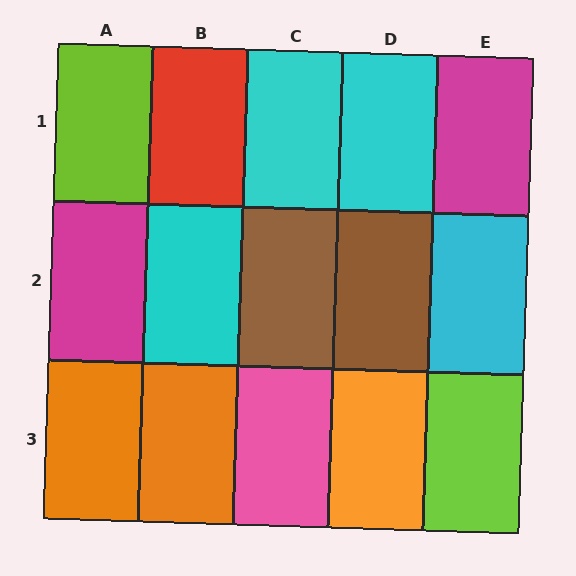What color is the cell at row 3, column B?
Orange.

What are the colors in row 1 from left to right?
Lime, red, cyan, cyan, magenta.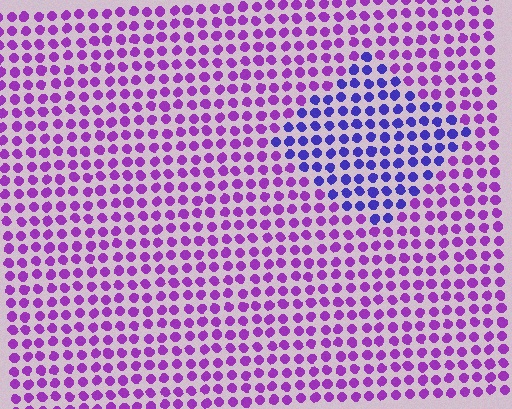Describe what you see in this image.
The image is filled with small purple elements in a uniform arrangement. A diamond-shaped region is visible where the elements are tinted to a slightly different hue, forming a subtle color boundary.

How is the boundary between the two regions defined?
The boundary is defined purely by a slight shift in hue (about 41 degrees). Spacing, size, and orientation are identical on both sides.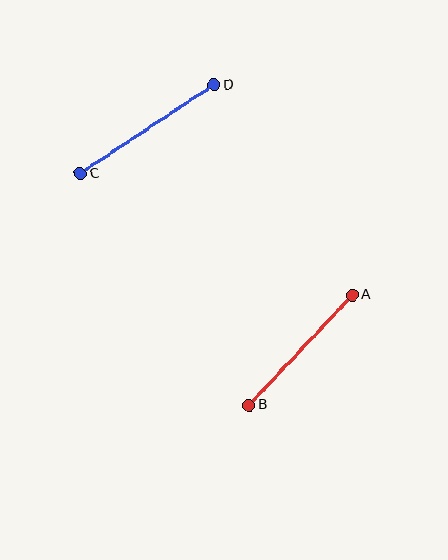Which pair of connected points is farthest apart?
Points C and D are farthest apart.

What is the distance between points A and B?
The distance is approximately 151 pixels.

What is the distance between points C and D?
The distance is approximately 161 pixels.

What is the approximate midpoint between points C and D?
The midpoint is at approximately (147, 129) pixels.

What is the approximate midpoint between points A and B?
The midpoint is at approximately (300, 350) pixels.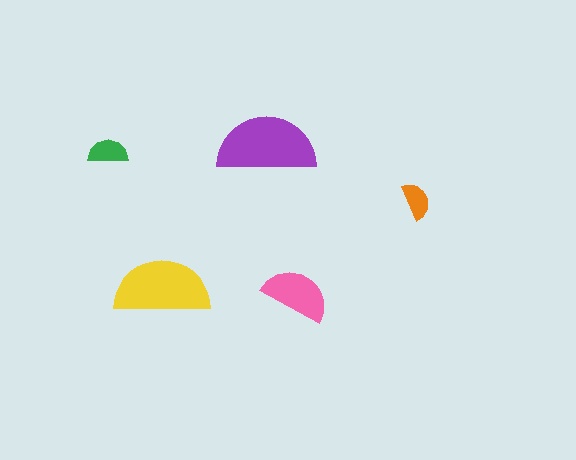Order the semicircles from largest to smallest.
the purple one, the yellow one, the pink one, the green one, the orange one.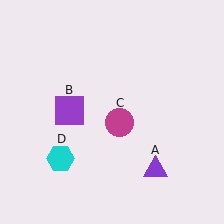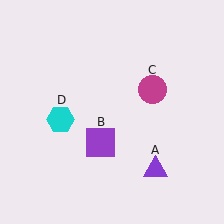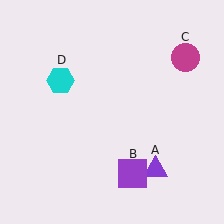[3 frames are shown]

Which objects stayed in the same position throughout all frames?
Purple triangle (object A) remained stationary.